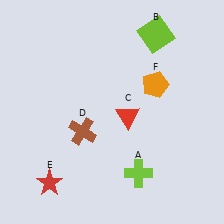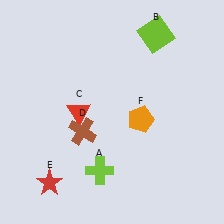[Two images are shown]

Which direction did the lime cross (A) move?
The lime cross (A) moved left.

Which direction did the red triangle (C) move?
The red triangle (C) moved left.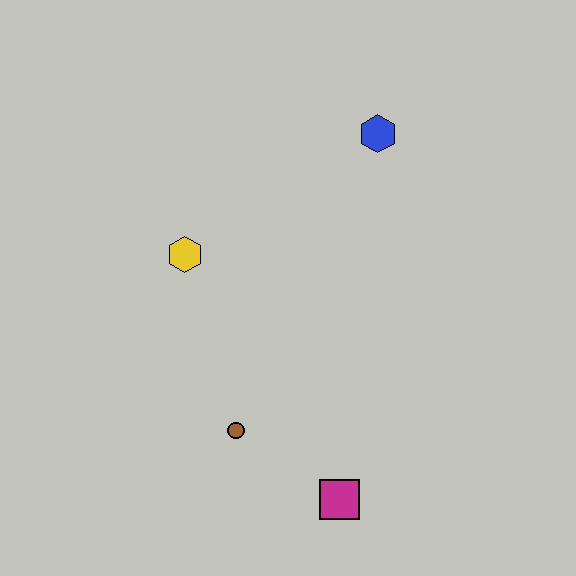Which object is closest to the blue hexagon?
The yellow hexagon is closest to the blue hexagon.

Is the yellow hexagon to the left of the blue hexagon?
Yes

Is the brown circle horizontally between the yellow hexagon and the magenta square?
Yes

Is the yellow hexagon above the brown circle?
Yes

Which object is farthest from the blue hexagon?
The magenta square is farthest from the blue hexagon.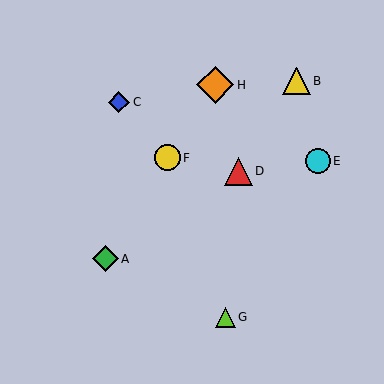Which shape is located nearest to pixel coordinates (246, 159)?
The red triangle (labeled D) at (239, 171) is nearest to that location.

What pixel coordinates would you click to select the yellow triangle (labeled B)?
Click at (297, 81) to select the yellow triangle B.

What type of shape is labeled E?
Shape E is a cyan circle.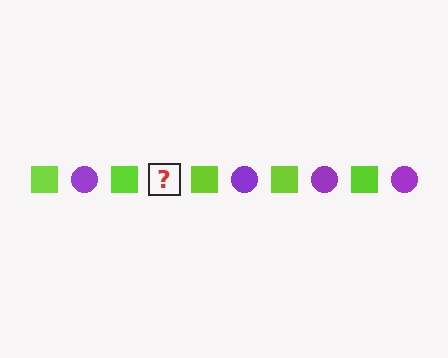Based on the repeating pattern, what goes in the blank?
The blank should be a purple circle.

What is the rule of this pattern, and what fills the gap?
The rule is that the pattern alternates between lime square and purple circle. The gap should be filled with a purple circle.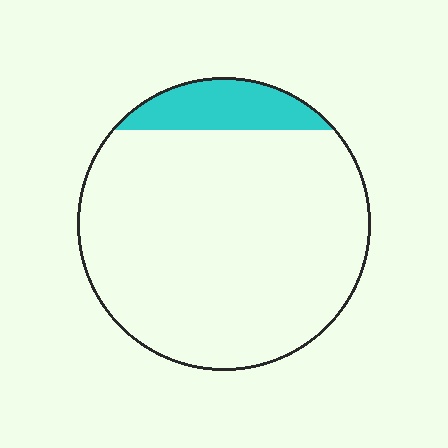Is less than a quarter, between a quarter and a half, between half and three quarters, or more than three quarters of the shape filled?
Less than a quarter.